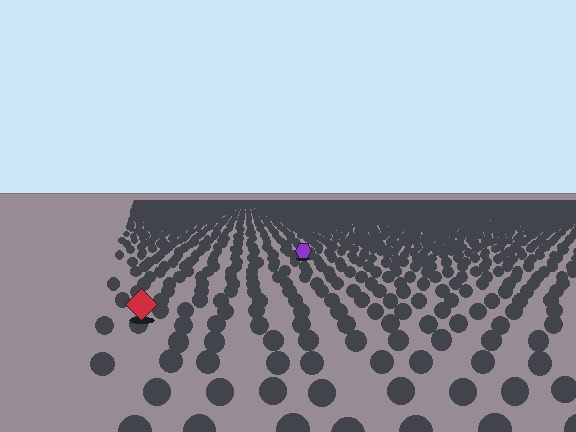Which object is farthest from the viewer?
The purple hexagon is farthest from the viewer. It appears smaller and the ground texture around it is denser.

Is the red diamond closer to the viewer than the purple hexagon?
Yes. The red diamond is closer — you can tell from the texture gradient: the ground texture is coarser near it.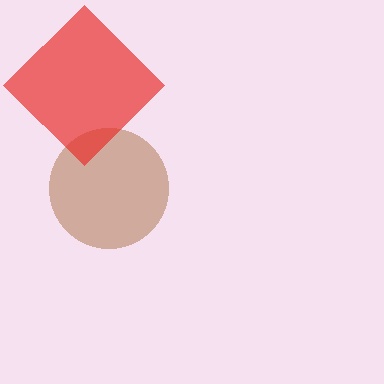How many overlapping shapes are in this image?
There are 2 overlapping shapes in the image.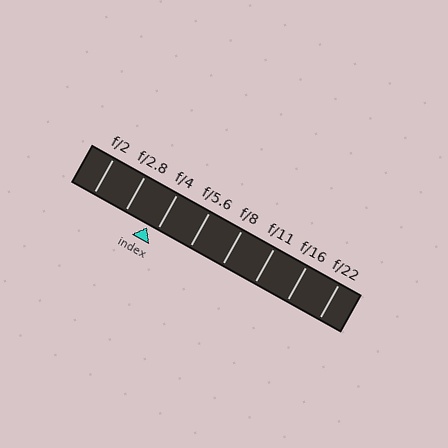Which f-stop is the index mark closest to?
The index mark is closest to f/4.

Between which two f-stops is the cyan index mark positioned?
The index mark is between f/2.8 and f/4.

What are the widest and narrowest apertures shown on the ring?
The widest aperture shown is f/2 and the narrowest is f/22.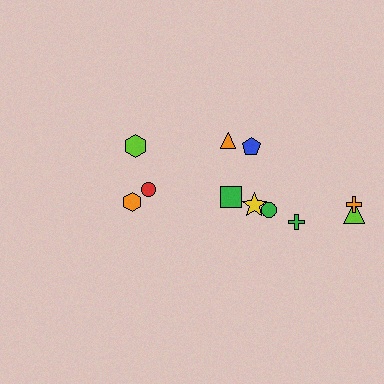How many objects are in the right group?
There are 8 objects.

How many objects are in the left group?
There are 3 objects.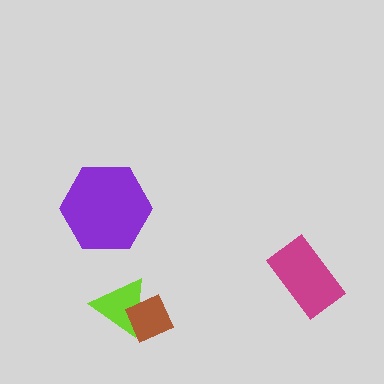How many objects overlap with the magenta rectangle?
0 objects overlap with the magenta rectangle.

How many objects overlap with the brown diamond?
1 object overlaps with the brown diamond.